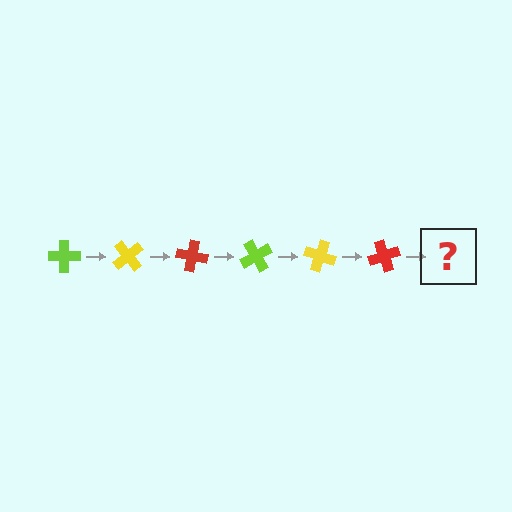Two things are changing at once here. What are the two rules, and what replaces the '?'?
The two rules are that it rotates 50 degrees each step and the color cycles through lime, yellow, and red. The '?' should be a lime cross, rotated 300 degrees from the start.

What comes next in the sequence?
The next element should be a lime cross, rotated 300 degrees from the start.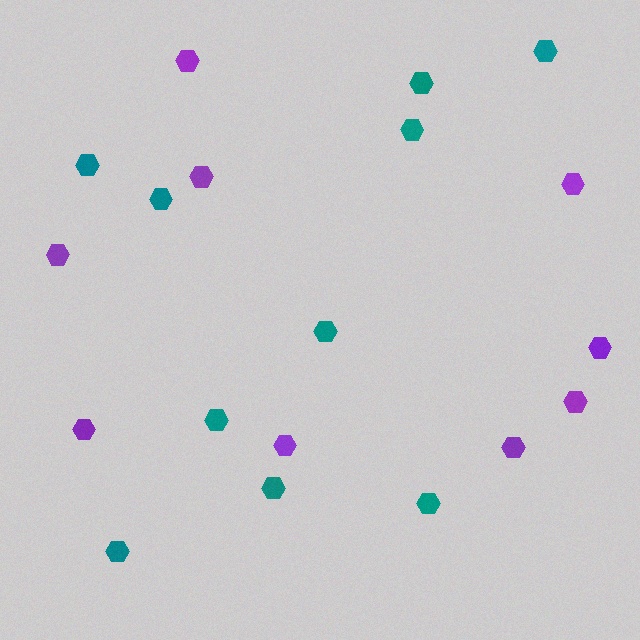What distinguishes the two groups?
There are 2 groups: one group of teal hexagons (10) and one group of purple hexagons (9).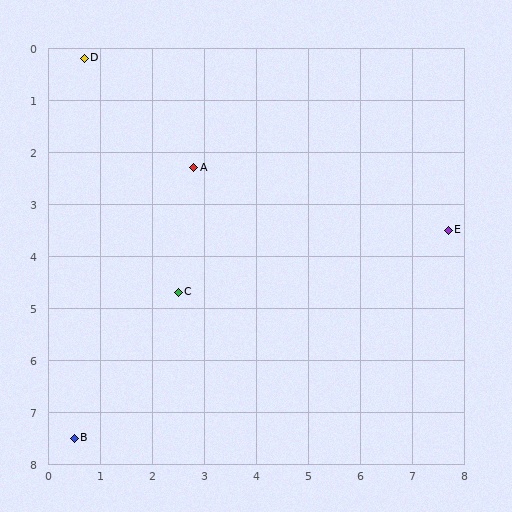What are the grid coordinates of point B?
Point B is at approximately (0.5, 7.5).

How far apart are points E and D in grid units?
Points E and D are about 7.7 grid units apart.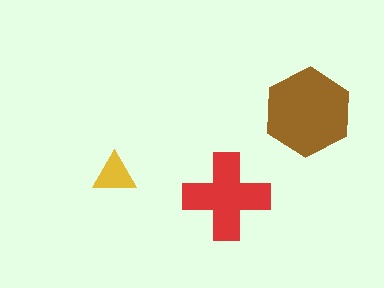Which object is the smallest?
The yellow triangle.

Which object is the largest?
The brown hexagon.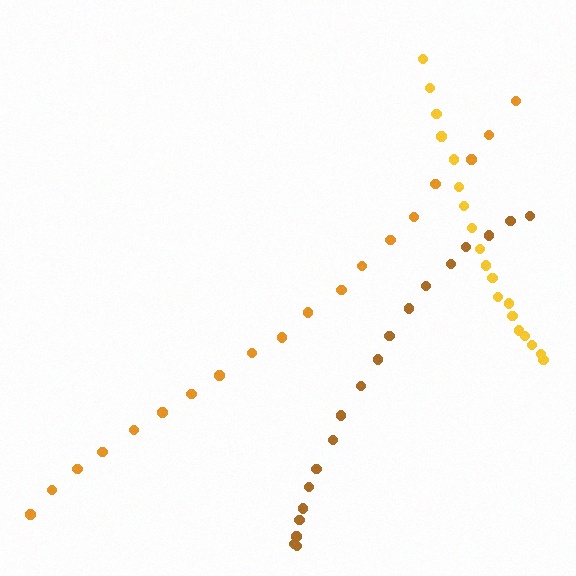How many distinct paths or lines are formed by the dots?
There are 3 distinct paths.